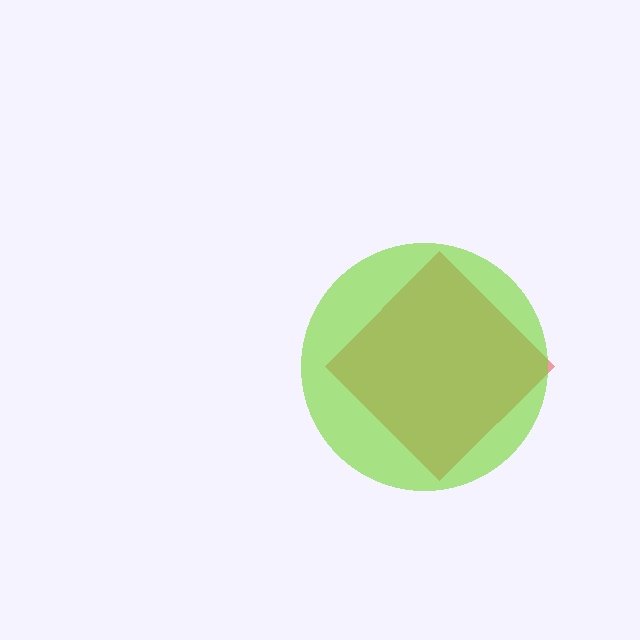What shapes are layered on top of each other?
The layered shapes are: a red diamond, a lime circle.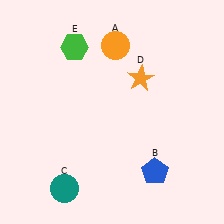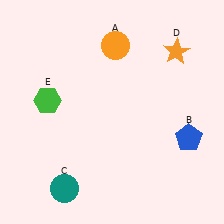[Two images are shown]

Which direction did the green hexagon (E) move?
The green hexagon (E) moved down.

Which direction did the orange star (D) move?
The orange star (D) moved right.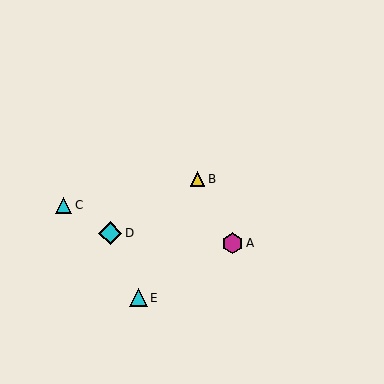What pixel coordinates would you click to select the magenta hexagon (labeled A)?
Click at (233, 243) to select the magenta hexagon A.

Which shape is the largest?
The cyan diamond (labeled D) is the largest.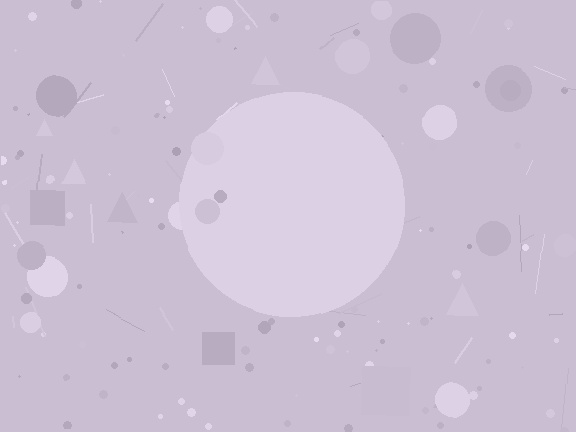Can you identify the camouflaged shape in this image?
The camouflaged shape is a circle.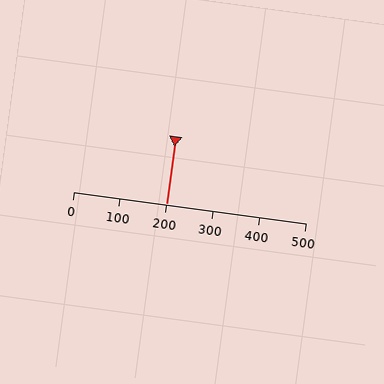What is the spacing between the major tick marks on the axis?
The major ticks are spaced 100 apart.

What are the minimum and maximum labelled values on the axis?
The axis runs from 0 to 500.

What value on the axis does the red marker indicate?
The marker indicates approximately 200.